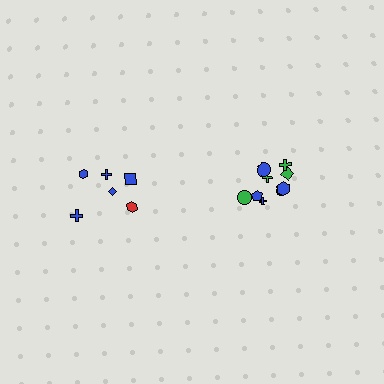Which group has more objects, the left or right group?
The right group.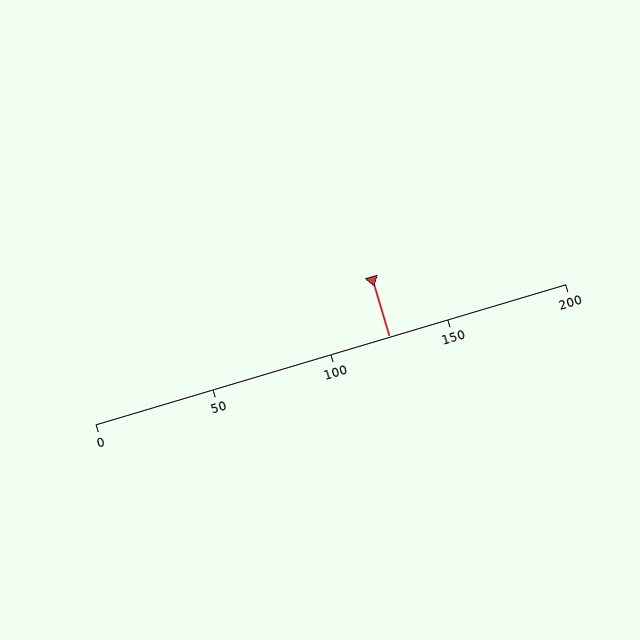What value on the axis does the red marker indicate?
The marker indicates approximately 125.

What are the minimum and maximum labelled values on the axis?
The axis runs from 0 to 200.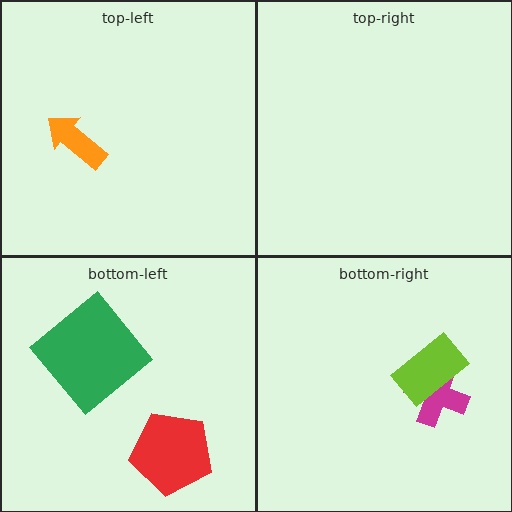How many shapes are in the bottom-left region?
2.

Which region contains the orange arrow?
The top-left region.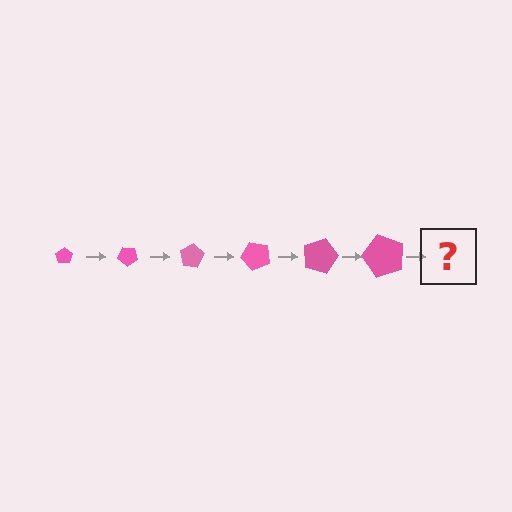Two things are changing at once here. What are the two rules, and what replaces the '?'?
The two rules are that the pentagon grows larger each step and it rotates 40 degrees each step. The '?' should be a pentagon, larger than the previous one and rotated 240 degrees from the start.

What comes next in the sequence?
The next element should be a pentagon, larger than the previous one and rotated 240 degrees from the start.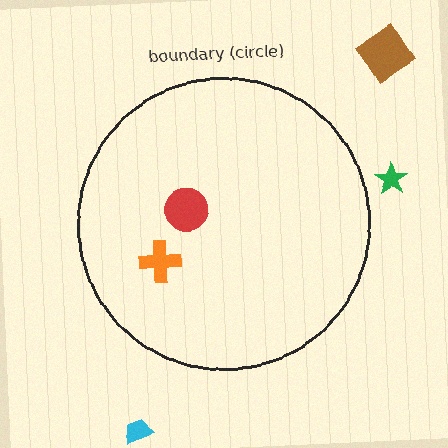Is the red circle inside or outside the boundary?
Inside.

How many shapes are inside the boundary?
2 inside, 3 outside.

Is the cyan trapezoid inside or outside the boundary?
Outside.